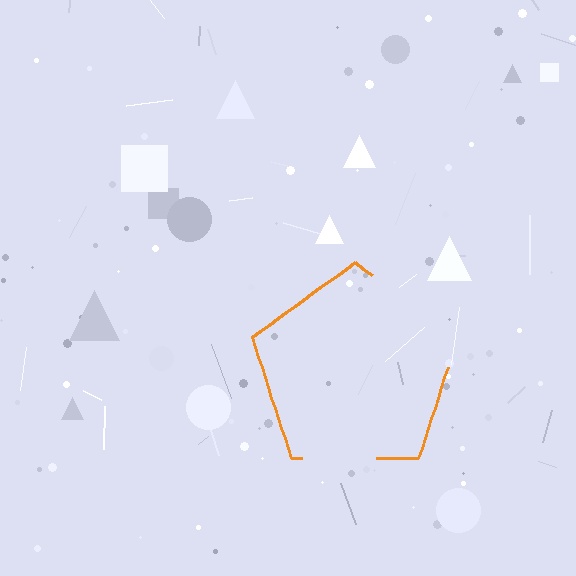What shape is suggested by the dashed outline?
The dashed outline suggests a pentagon.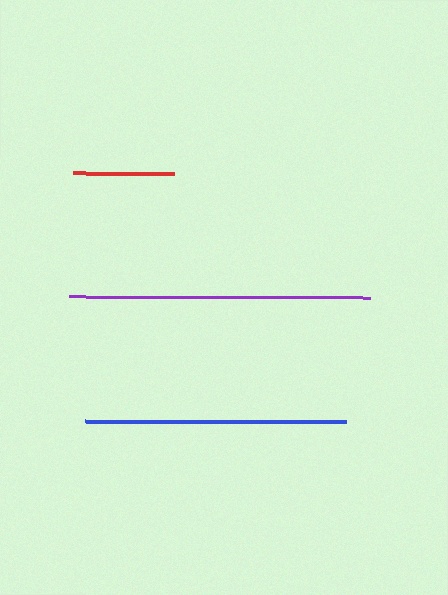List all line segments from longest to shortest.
From longest to shortest: purple, blue, red.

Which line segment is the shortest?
The red line is the shortest at approximately 101 pixels.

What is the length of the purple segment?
The purple segment is approximately 301 pixels long.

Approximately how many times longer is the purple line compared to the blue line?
The purple line is approximately 1.2 times the length of the blue line.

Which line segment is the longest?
The purple line is the longest at approximately 301 pixels.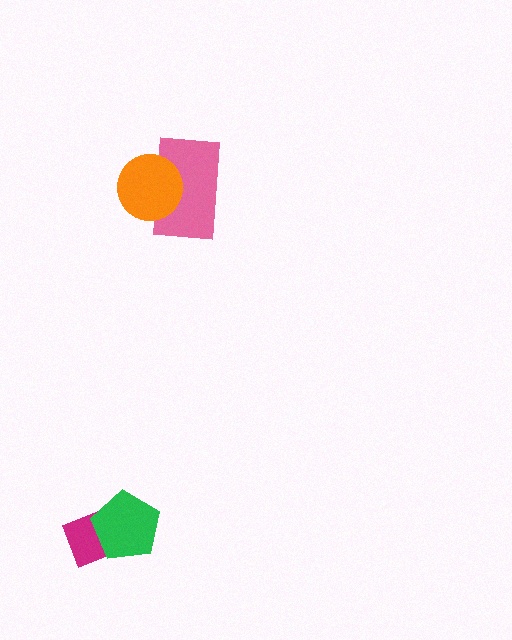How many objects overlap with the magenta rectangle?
1 object overlaps with the magenta rectangle.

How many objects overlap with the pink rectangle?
1 object overlaps with the pink rectangle.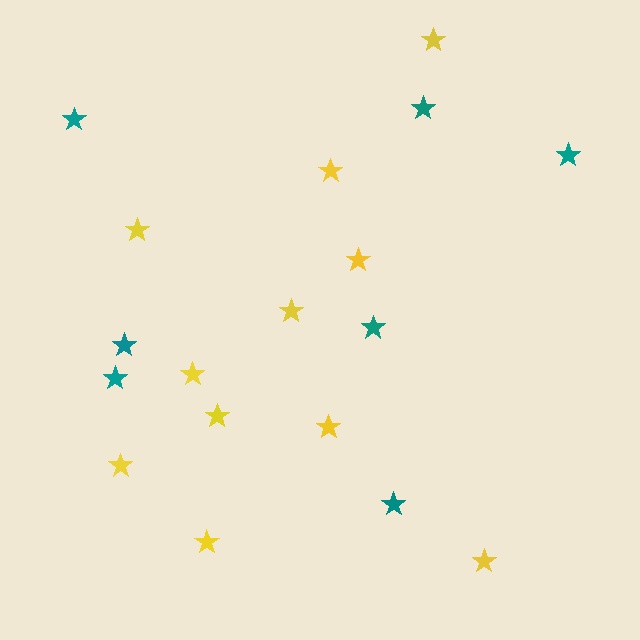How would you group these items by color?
There are 2 groups: one group of yellow stars (11) and one group of teal stars (7).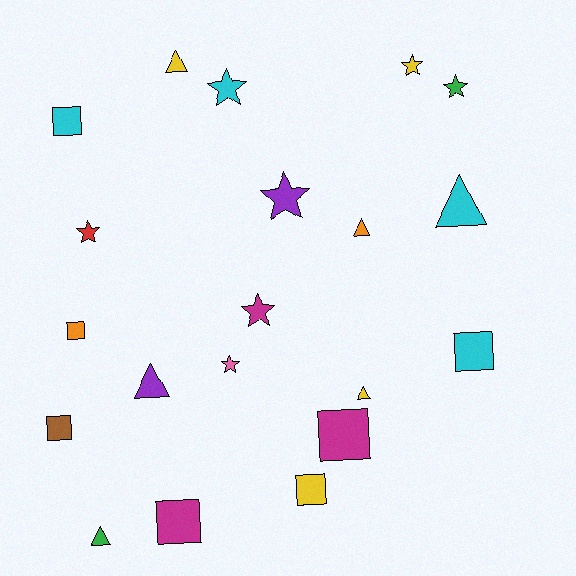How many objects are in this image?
There are 20 objects.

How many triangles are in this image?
There are 6 triangles.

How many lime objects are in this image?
There are no lime objects.